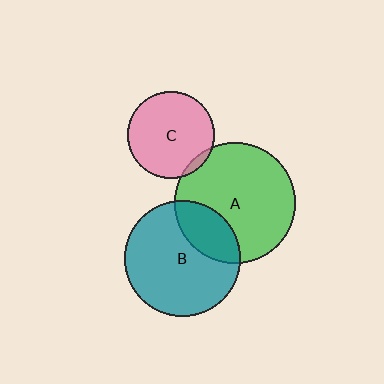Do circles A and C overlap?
Yes.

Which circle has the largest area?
Circle A (green).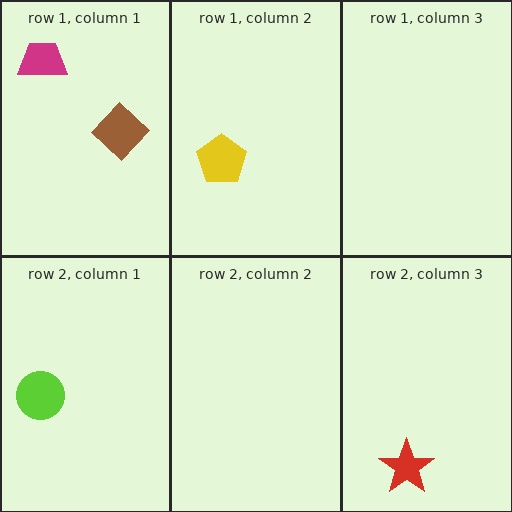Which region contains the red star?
The row 2, column 3 region.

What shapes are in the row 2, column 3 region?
The red star.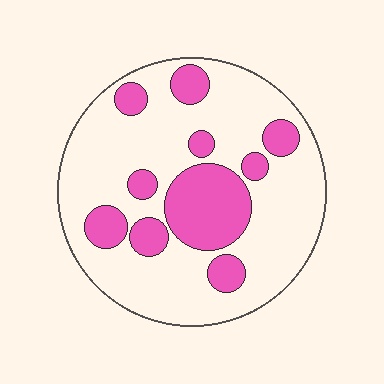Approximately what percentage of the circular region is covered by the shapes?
Approximately 25%.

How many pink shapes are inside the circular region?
10.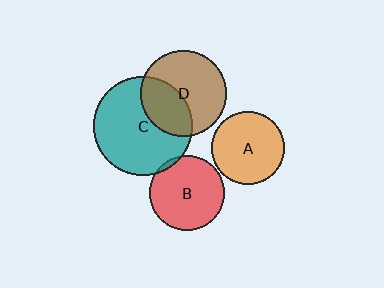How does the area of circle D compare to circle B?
Approximately 1.3 times.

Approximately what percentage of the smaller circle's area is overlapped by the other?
Approximately 35%.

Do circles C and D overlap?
Yes.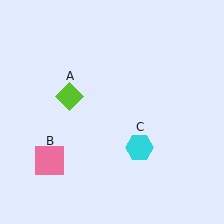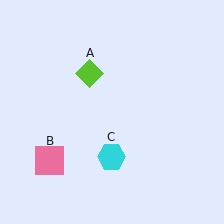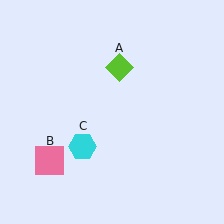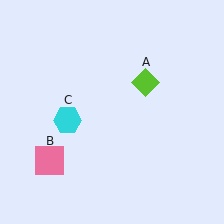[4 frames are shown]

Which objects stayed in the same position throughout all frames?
Pink square (object B) remained stationary.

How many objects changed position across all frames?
2 objects changed position: lime diamond (object A), cyan hexagon (object C).